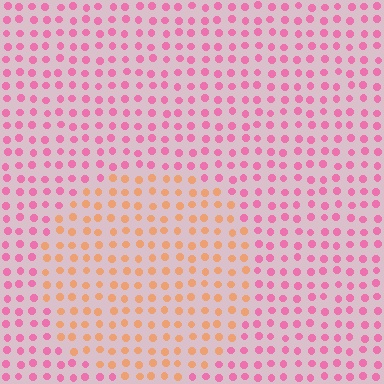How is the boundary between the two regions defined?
The boundary is defined purely by a slight shift in hue (about 53 degrees). Spacing, size, and orientation are identical on both sides.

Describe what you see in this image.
The image is filled with small pink elements in a uniform arrangement. A circle-shaped region is visible where the elements are tinted to a slightly different hue, forming a subtle color boundary.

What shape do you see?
I see a circle.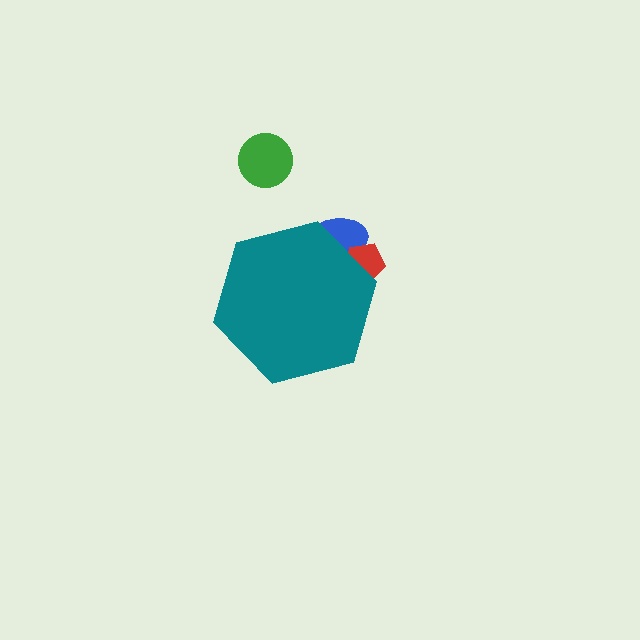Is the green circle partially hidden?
No, the green circle is fully visible.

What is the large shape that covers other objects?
A teal hexagon.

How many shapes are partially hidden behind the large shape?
2 shapes are partially hidden.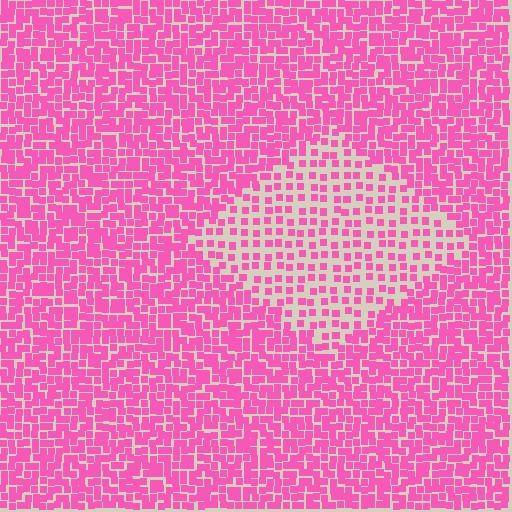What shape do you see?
I see a diamond.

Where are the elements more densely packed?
The elements are more densely packed outside the diamond boundary.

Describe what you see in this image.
The image contains small pink elements arranged at two different densities. A diamond-shaped region is visible where the elements are less densely packed than the surrounding area.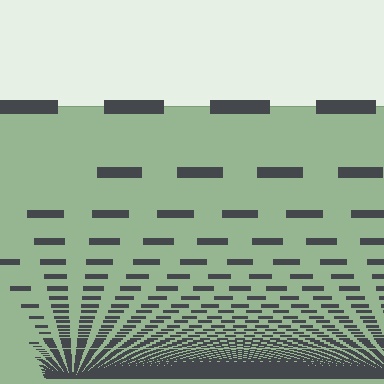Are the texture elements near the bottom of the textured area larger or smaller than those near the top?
Smaller. The gradient is inverted — elements near the bottom are smaller and denser.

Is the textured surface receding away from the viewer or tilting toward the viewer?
The surface appears to tilt toward the viewer. Texture elements get larger and sparser toward the top.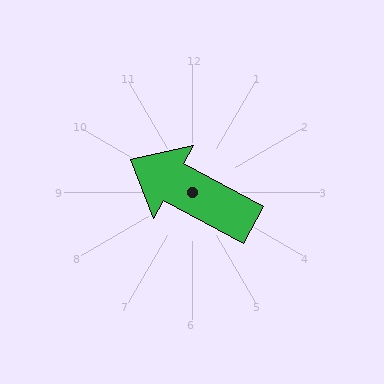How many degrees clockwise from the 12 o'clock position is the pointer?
Approximately 298 degrees.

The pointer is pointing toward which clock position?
Roughly 10 o'clock.